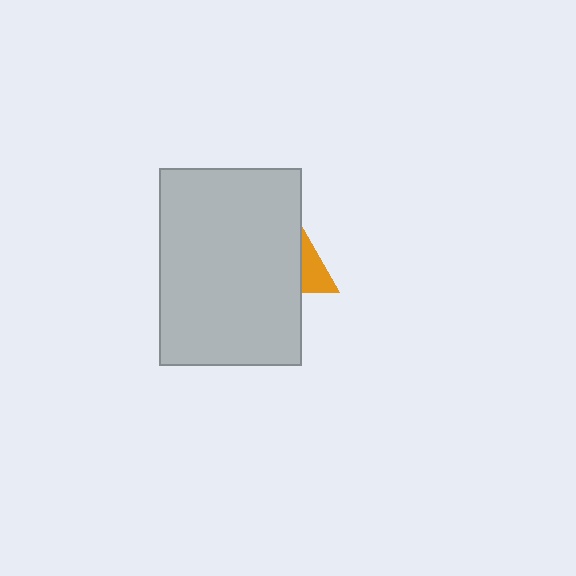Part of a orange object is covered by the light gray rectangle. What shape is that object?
It is a triangle.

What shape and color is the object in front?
The object in front is a light gray rectangle.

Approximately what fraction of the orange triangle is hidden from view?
Roughly 69% of the orange triangle is hidden behind the light gray rectangle.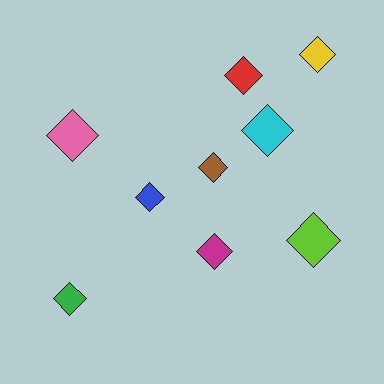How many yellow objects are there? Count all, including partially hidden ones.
There is 1 yellow object.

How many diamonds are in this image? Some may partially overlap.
There are 9 diamonds.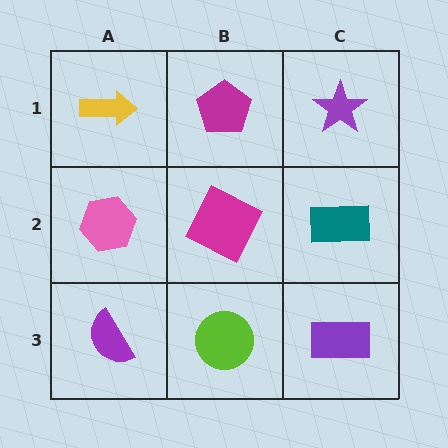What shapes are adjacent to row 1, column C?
A teal rectangle (row 2, column C), a magenta pentagon (row 1, column B).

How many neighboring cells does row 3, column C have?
2.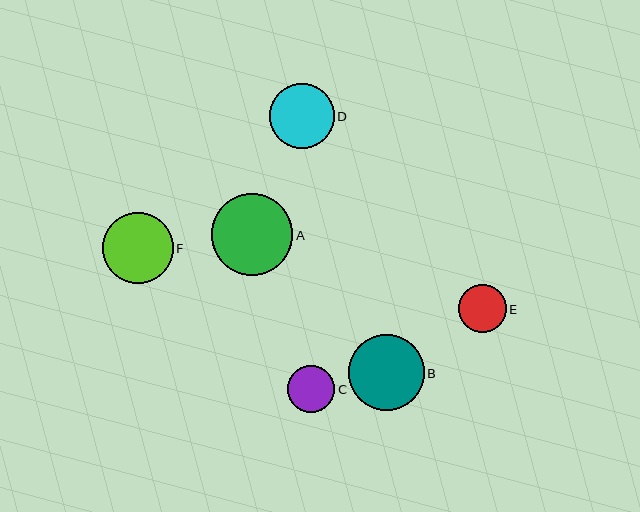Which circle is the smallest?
Circle C is the smallest with a size of approximately 48 pixels.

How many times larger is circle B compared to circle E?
Circle B is approximately 1.6 times the size of circle E.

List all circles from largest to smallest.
From largest to smallest: A, B, F, D, E, C.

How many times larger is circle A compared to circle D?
Circle A is approximately 1.3 times the size of circle D.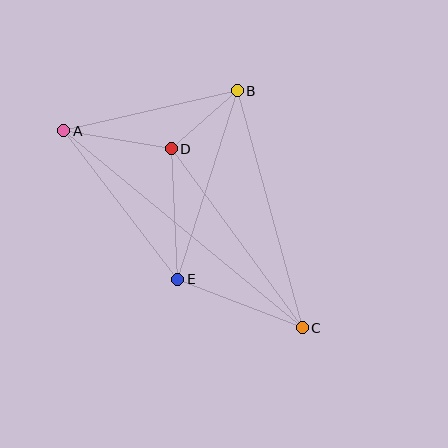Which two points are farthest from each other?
Points A and C are farthest from each other.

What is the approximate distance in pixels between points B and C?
The distance between B and C is approximately 246 pixels.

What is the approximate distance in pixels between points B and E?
The distance between B and E is approximately 197 pixels.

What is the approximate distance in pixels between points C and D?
The distance between C and D is approximately 222 pixels.